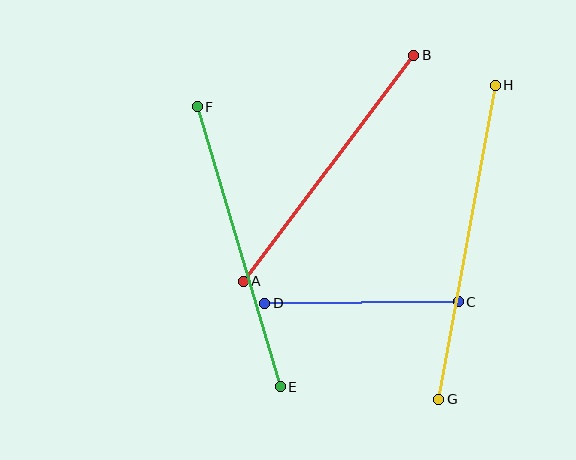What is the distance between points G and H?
The distance is approximately 319 pixels.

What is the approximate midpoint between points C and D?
The midpoint is at approximately (361, 302) pixels.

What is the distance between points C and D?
The distance is approximately 193 pixels.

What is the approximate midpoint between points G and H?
The midpoint is at approximately (467, 242) pixels.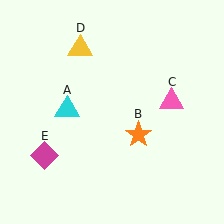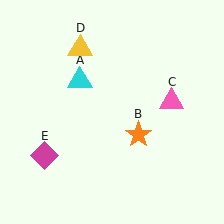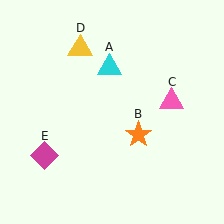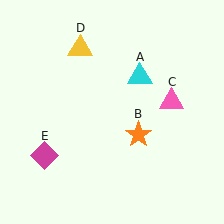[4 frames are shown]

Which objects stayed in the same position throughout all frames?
Orange star (object B) and pink triangle (object C) and yellow triangle (object D) and magenta diamond (object E) remained stationary.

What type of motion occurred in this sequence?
The cyan triangle (object A) rotated clockwise around the center of the scene.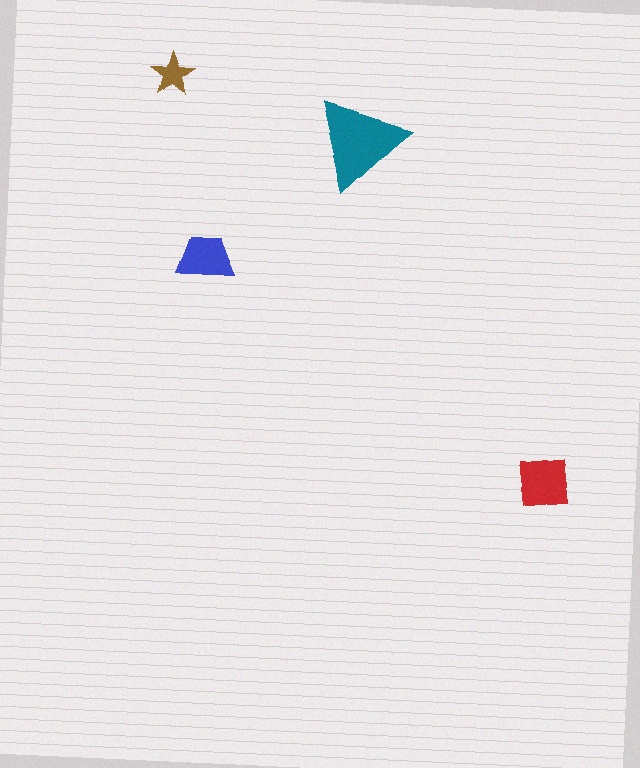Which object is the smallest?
The brown star.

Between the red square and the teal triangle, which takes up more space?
The teal triangle.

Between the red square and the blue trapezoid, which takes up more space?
The red square.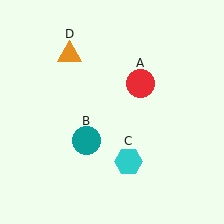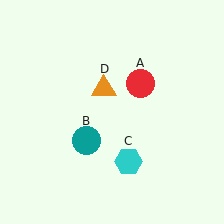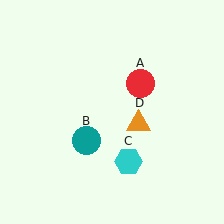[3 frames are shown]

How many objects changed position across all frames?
1 object changed position: orange triangle (object D).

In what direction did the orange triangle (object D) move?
The orange triangle (object D) moved down and to the right.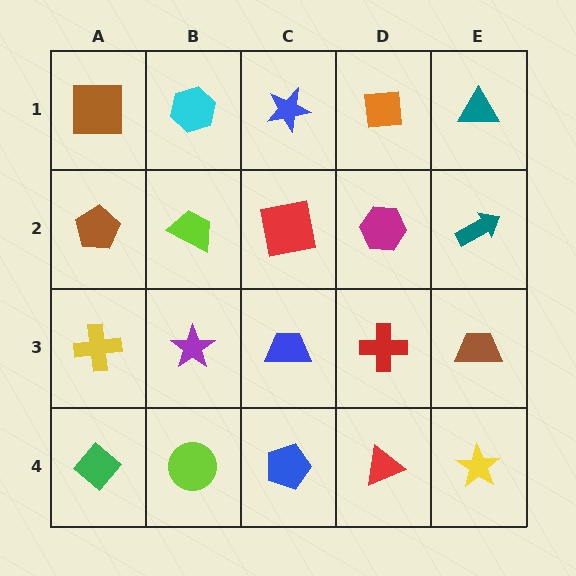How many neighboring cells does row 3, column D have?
4.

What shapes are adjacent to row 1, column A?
A brown pentagon (row 2, column A), a cyan hexagon (row 1, column B).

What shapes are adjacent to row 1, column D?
A magenta hexagon (row 2, column D), a blue star (row 1, column C), a teal triangle (row 1, column E).